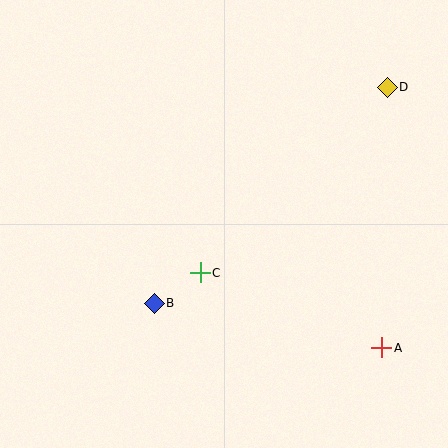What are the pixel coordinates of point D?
Point D is at (387, 87).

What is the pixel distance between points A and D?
The distance between A and D is 261 pixels.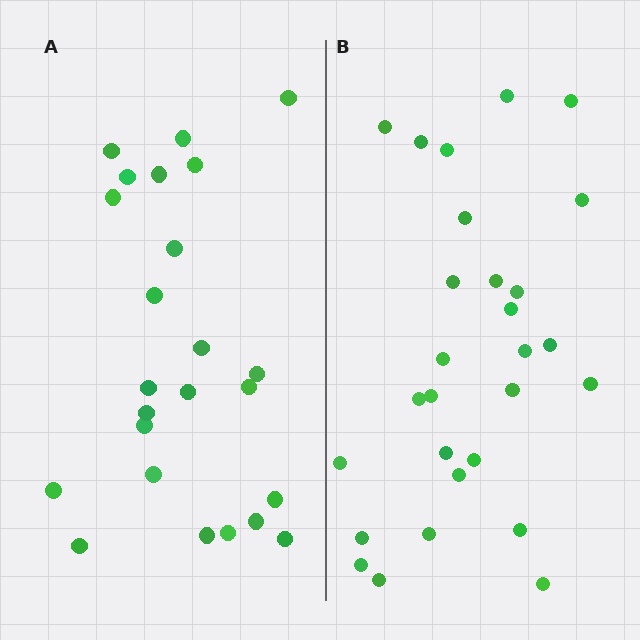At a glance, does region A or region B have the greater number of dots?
Region B (the right region) has more dots.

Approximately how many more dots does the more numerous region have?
Region B has about 4 more dots than region A.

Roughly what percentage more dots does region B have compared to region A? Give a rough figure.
About 15% more.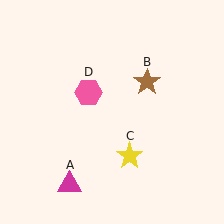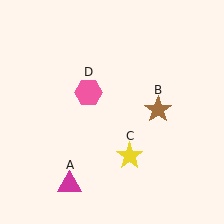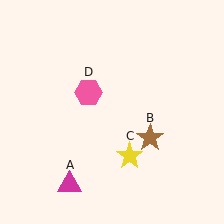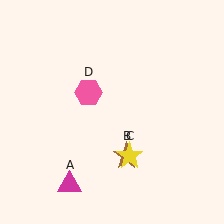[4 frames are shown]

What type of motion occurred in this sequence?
The brown star (object B) rotated clockwise around the center of the scene.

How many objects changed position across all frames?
1 object changed position: brown star (object B).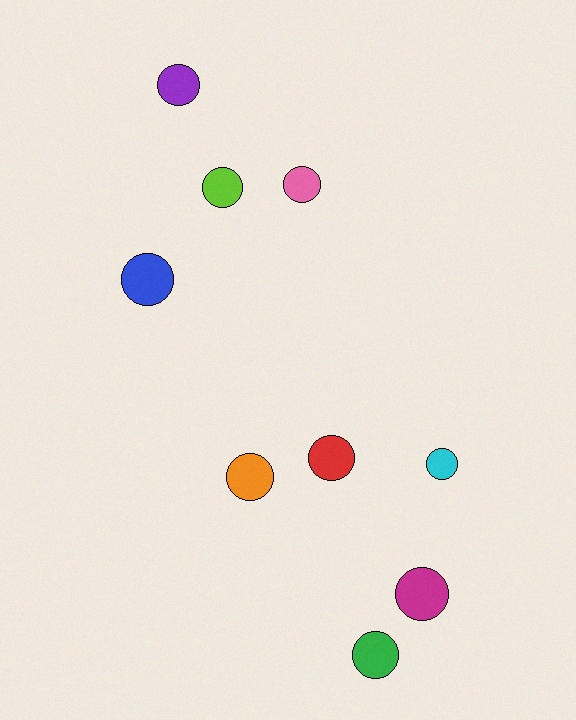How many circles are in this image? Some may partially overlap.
There are 9 circles.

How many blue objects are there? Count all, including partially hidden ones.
There is 1 blue object.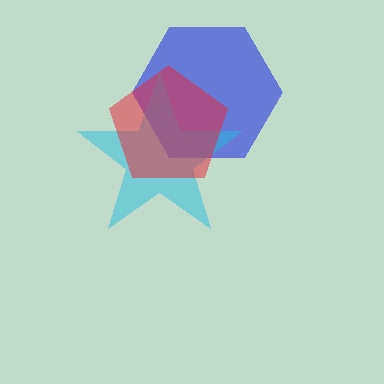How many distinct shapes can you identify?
There are 3 distinct shapes: a blue hexagon, a cyan star, a red pentagon.